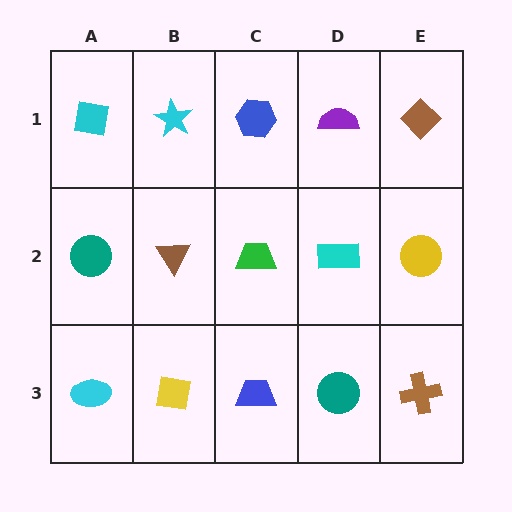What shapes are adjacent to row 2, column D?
A purple semicircle (row 1, column D), a teal circle (row 3, column D), a green trapezoid (row 2, column C), a yellow circle (row 2, column E).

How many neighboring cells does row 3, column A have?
2.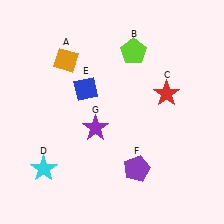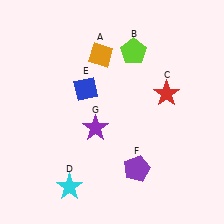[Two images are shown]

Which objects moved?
The objects that moved are: the orange diamond (A), the cyan star (D).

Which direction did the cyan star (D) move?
The cyan star (D) moved right.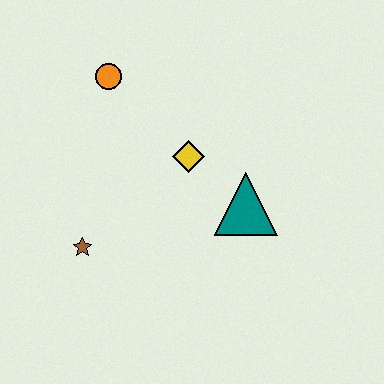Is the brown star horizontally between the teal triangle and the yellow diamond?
No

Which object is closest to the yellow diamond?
The teal triangle is closest to the yellow diamond.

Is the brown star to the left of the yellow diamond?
Yes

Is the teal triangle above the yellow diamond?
No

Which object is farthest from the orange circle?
The teal triangle is farthest from the orange circle.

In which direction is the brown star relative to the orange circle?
The brown star is below the orange circle.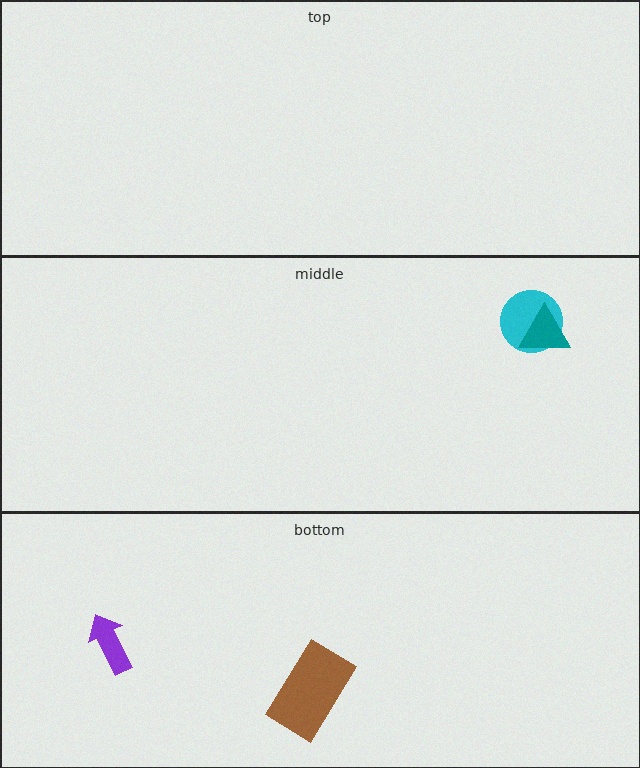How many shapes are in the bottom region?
2.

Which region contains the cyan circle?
The middle region.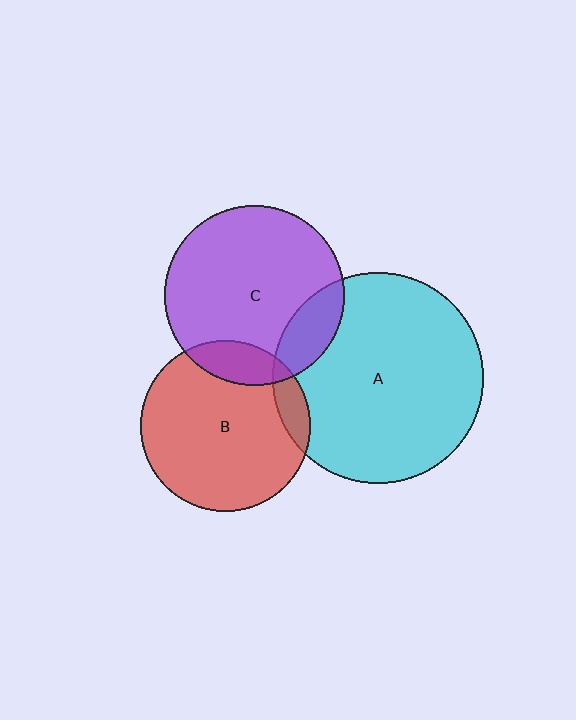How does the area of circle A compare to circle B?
Approximately 1.5 times.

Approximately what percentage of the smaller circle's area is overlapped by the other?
Approximately 10%.